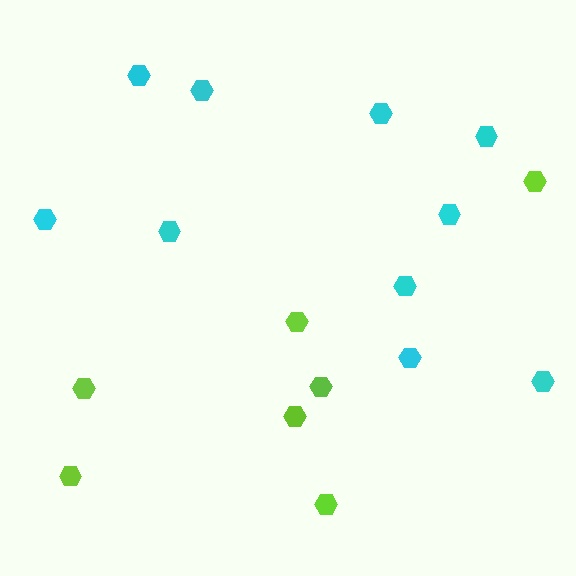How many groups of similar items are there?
There are 2 groups: one group of cyan hexagons (10) and one group of lime hexagons (7).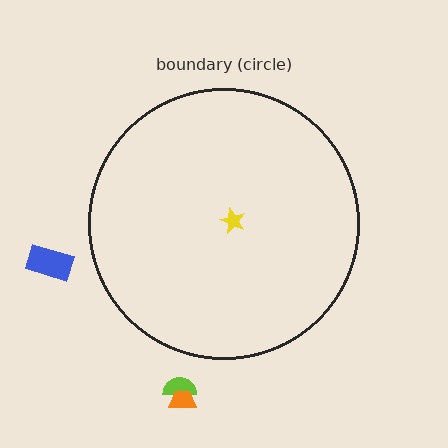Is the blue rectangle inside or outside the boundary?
Outside.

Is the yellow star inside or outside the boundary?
Inside.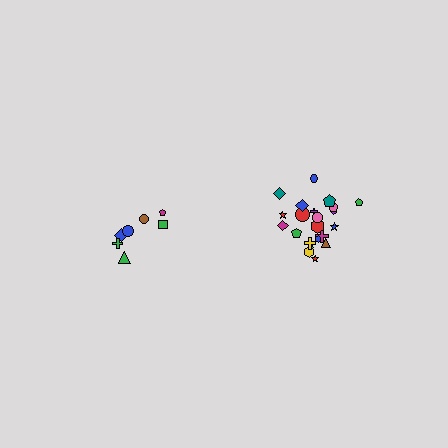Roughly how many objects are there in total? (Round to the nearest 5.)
Roughly 30 objects in total.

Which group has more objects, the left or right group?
The right group.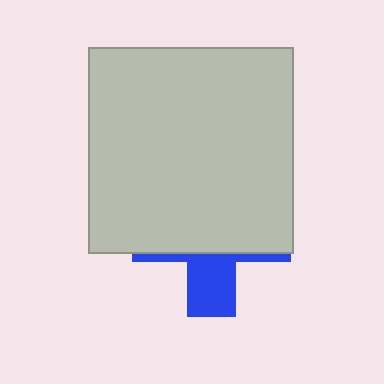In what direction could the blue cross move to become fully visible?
The blue cross could move down. That would shift it out from behind the light gray square entirely.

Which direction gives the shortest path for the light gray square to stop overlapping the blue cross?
Moving up gives the shortest separation.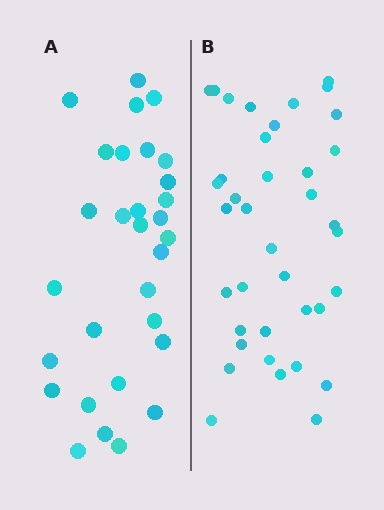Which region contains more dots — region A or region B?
Region B (the right region) has more dots.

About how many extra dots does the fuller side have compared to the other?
Region B has roughly 8 or so more dots than region A.